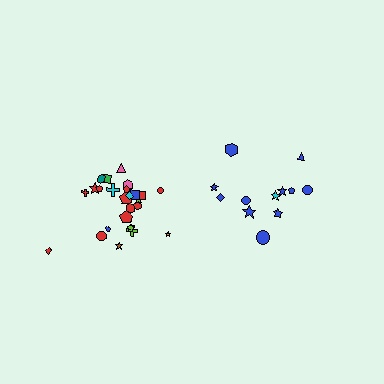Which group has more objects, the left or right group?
The left group.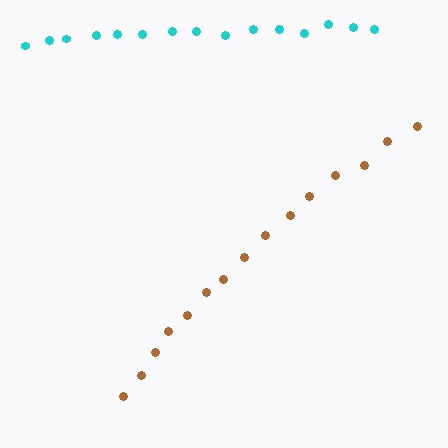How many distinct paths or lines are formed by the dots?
There are 2 distinct paths.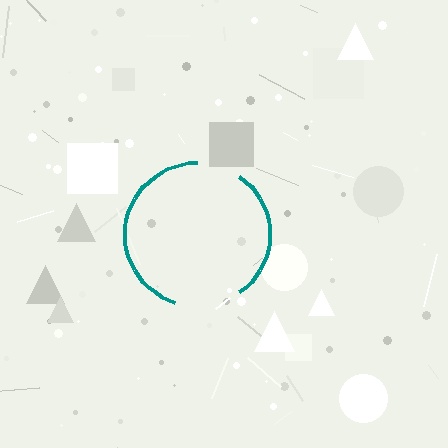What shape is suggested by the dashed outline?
The dashed outline suggests a circle.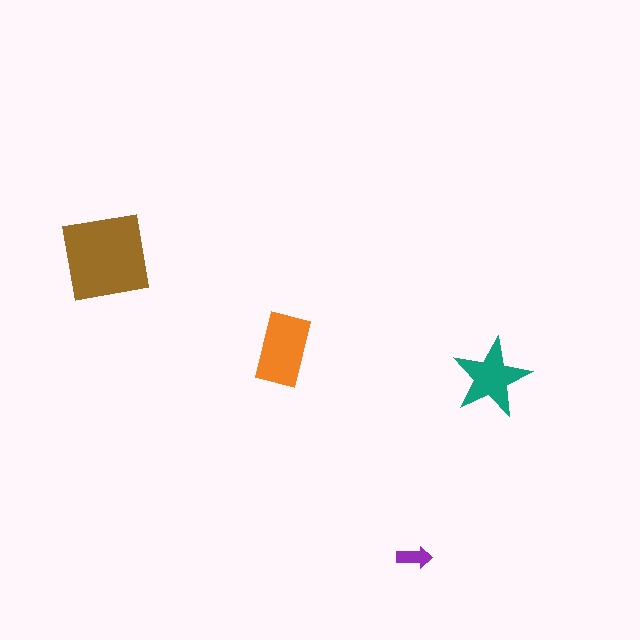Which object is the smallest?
The purple arrow.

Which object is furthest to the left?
The brown square is leftmost.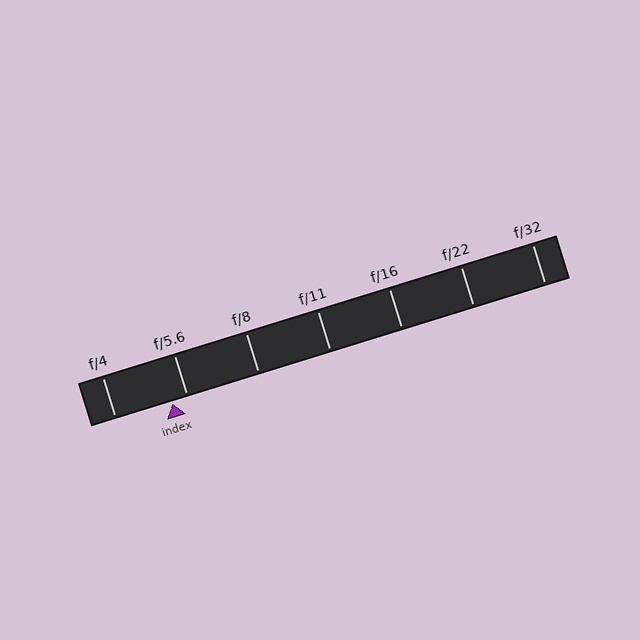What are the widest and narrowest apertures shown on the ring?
The widest aperture shown is f/4 and the narrowest is f/32.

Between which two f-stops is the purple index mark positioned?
The index mark is between f/4 and f/5.6.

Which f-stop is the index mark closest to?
The index mark is closest to f/5.6.